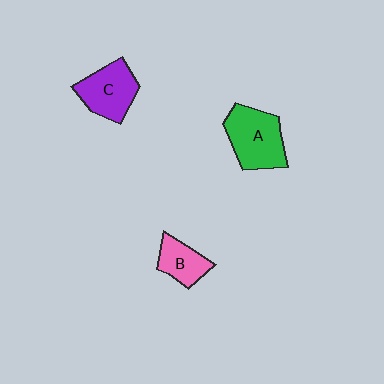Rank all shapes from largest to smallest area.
From largest to smallest: A (green), C (purple), B (pink).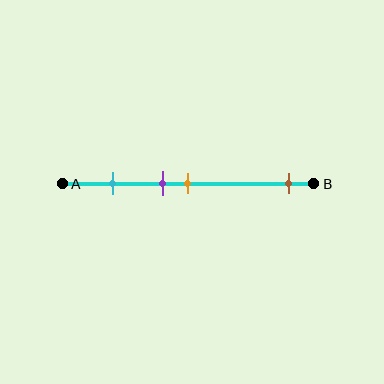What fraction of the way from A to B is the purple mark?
The purple mark is approximately 40% (0.4) of the way from A to B.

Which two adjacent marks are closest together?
The purple and orange marks are the closest adjacent pair.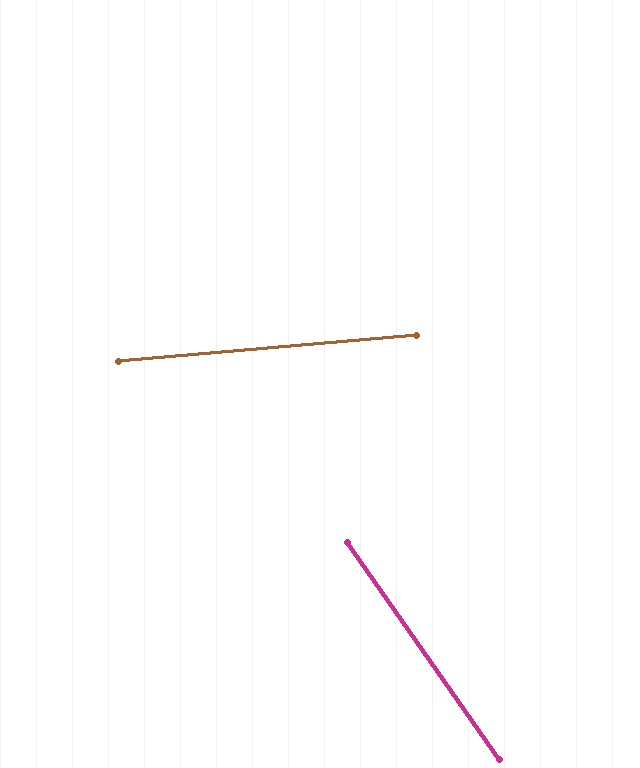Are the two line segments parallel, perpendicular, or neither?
Neither parallel nor perpendicular — they differ by about 60°.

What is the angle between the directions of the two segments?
Approximately 60 degrees.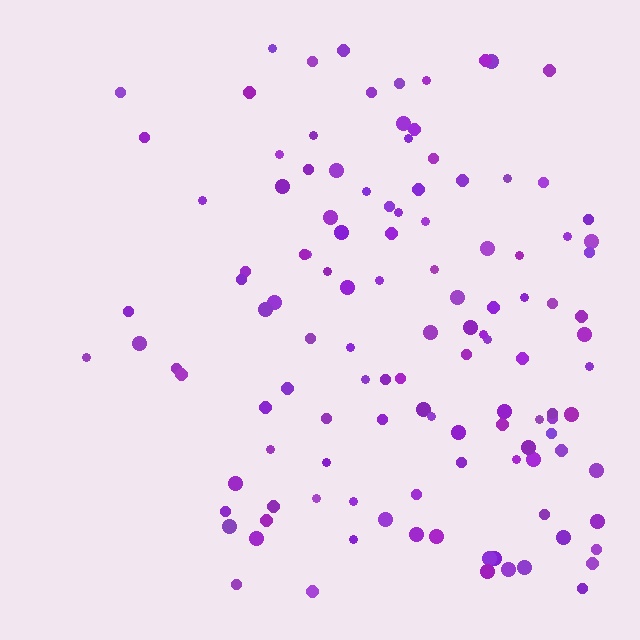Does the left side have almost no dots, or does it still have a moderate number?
Still a moderate number, just noticeably fewer than the right.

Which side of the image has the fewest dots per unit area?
The left.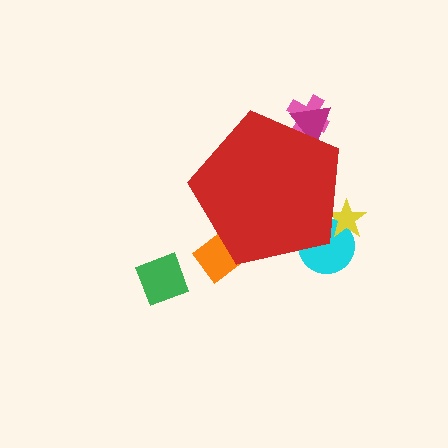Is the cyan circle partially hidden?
Yes, the cyan circle is partially hidden behind the red pentagon.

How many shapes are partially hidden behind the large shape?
5 shapes are partially hidden.